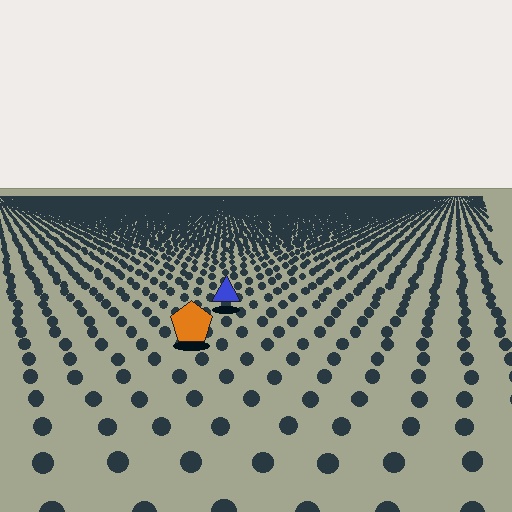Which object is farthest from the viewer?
The blue triangle is farthest from the viewer. It appears smaller and the ground texture around it is denser.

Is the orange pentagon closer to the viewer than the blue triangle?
Yes. The orange pentagon is closer — you can tell from the texture gradient: the ground texture is coarser near it.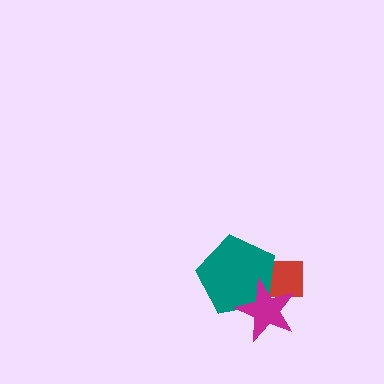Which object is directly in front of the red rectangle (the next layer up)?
The teal pentagon is directly in front of the red rectangle.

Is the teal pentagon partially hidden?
Yes, it is partially covered by another shape.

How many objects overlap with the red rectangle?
2 objects overlap with the red rectangle.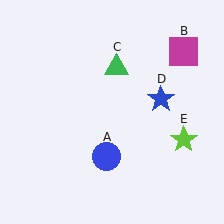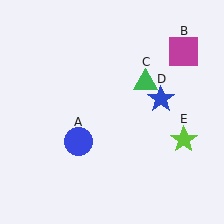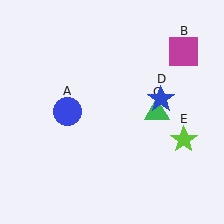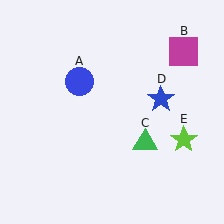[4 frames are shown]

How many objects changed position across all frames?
2 objects changed position: blue circle (object A), green triangle (object C).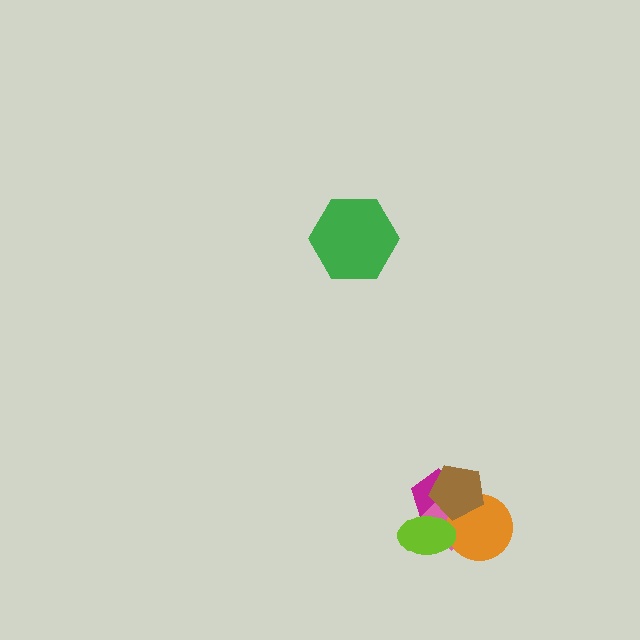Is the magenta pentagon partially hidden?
Yes, it is partially covered by another shape.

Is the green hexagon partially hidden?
No, no other shape covers it.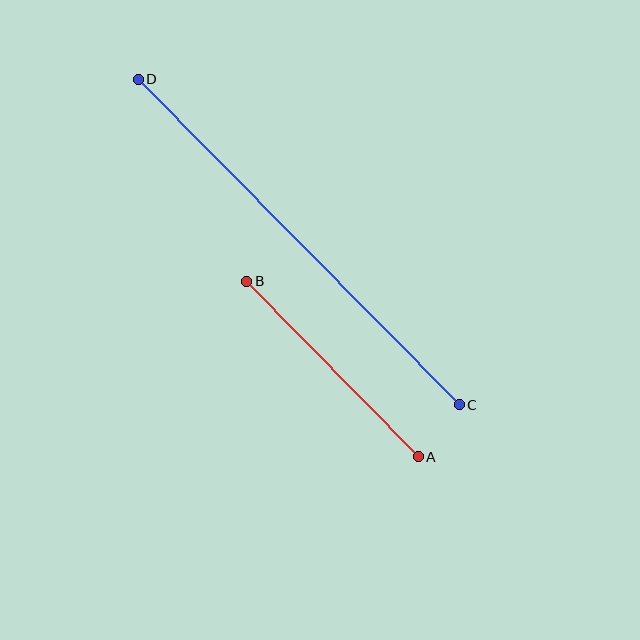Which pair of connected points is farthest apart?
Points C and D are farthest apart.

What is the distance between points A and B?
The distance is approximately 245 pixels.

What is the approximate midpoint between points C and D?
The midpoint is at approximately (299, 242) pixels.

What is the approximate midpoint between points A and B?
The midpoint is at approximately (332, 369) pixels.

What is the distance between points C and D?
The distance is approximately 457 pixels.